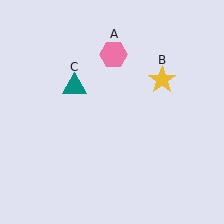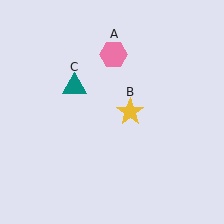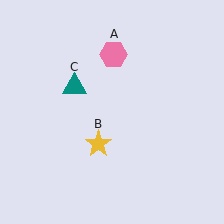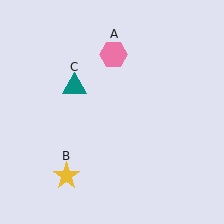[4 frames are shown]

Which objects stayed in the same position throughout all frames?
Pink hexagon (object A) and teal triangle (object C) remained stationary.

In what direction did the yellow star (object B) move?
The yellow star (object B) moved down and to the left.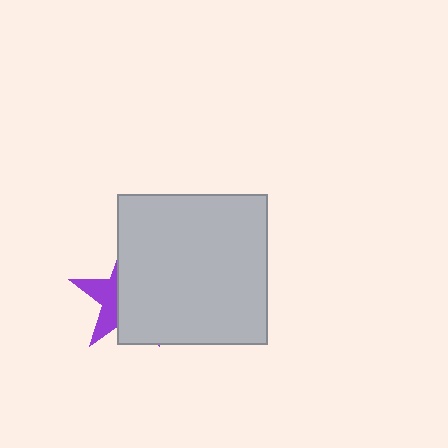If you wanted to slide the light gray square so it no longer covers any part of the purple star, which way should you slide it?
Slide it right — that is the most direct way to separate the two shapes.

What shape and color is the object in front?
The object in front is a light gray square.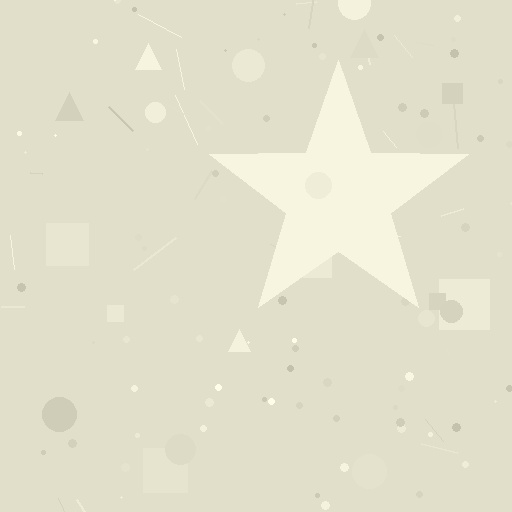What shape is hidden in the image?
A star is hidden in the image.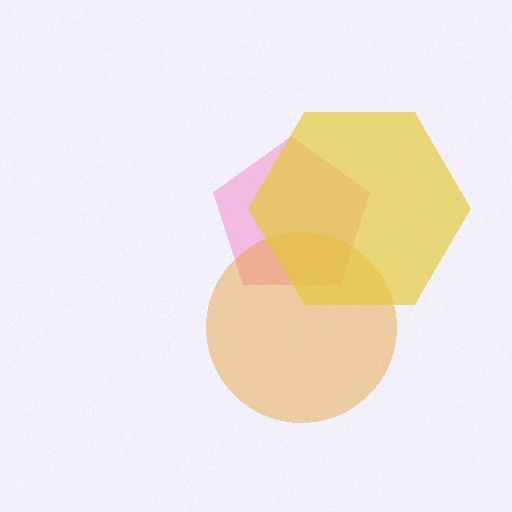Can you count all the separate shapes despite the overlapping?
Yes, there are 3 separate shapes.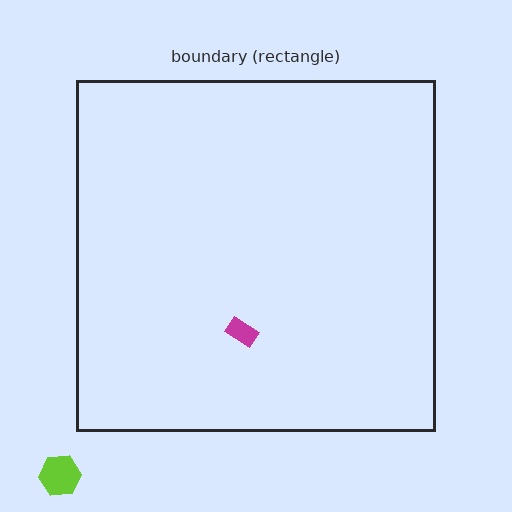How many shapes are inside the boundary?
1 inside, 1 outside.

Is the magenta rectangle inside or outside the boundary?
Inside.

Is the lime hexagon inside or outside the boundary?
Outside.